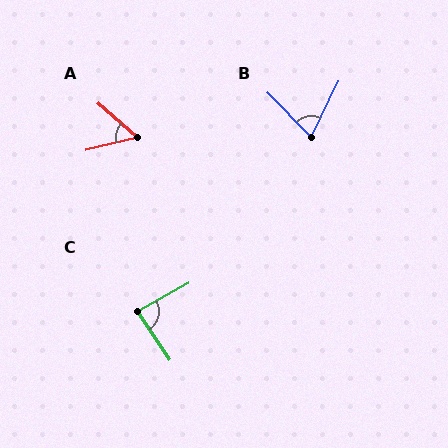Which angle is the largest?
C, at approximately 85 degrees.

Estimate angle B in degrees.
Approximately 70 degrees.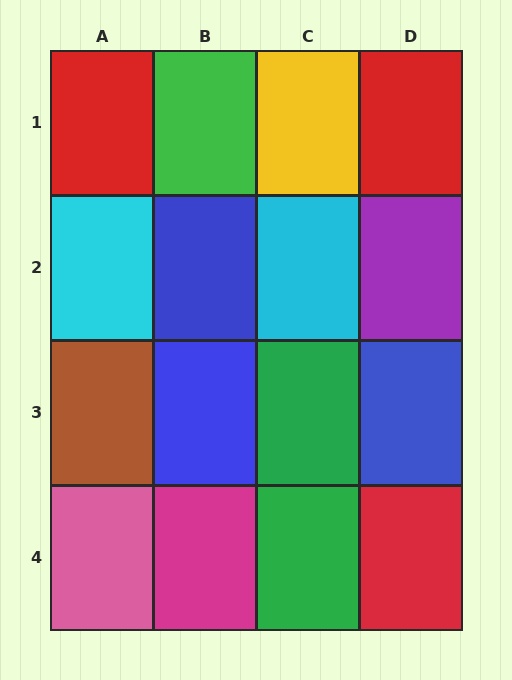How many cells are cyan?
2 cells are cyan.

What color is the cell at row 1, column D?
Red.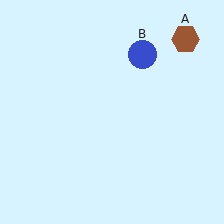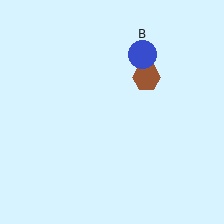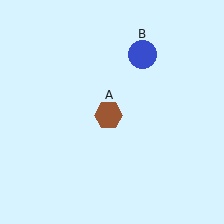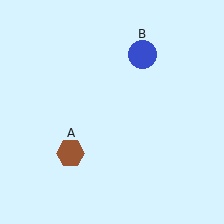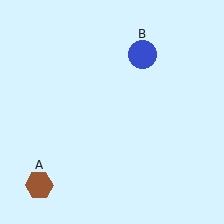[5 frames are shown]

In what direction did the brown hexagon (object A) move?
The brown hexagon (object A) moved down and to the left.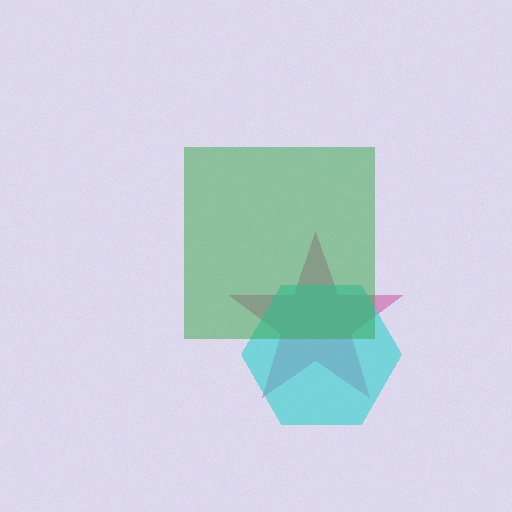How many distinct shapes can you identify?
There are 3 distinct shapes: a magenta star, a cyan hexagon, a green square.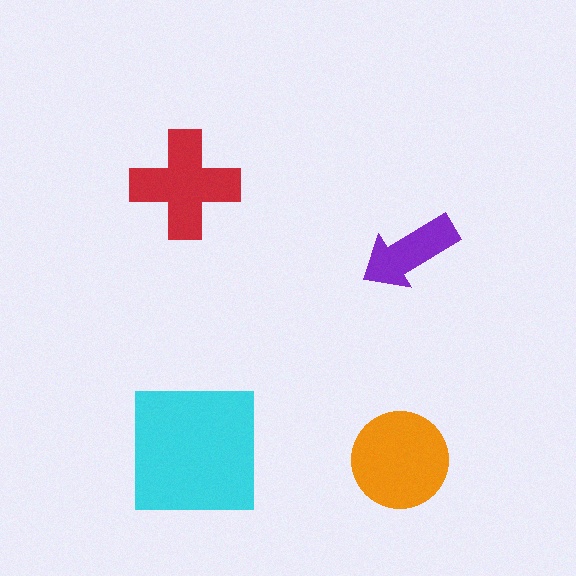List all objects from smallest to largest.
The purple arrow, the red cross, the orange circle, the cyan square.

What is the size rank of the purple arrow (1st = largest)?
4th.